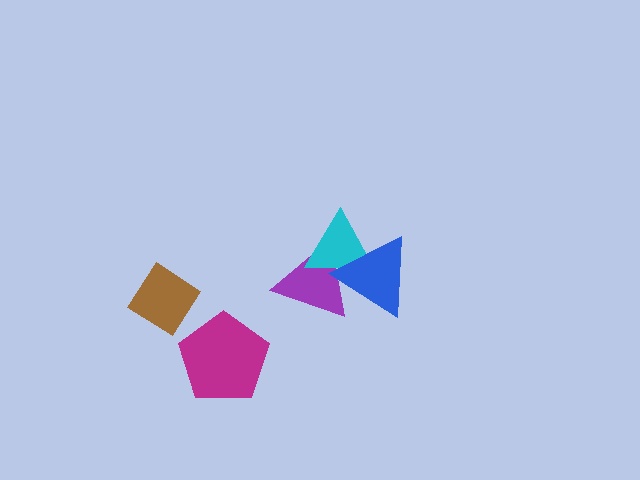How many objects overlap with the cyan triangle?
2 objects overlap with the cyan triangle.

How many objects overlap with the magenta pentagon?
0 objects overlap with the magenta pentagon.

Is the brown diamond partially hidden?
No, no other shape covers it.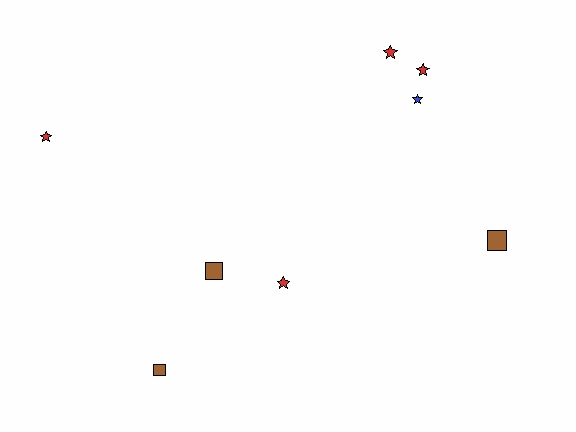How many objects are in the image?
There are 8 objects.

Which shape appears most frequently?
Star, with 5 objects.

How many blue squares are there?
There are no blue squares.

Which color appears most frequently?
Red, with 4 objects.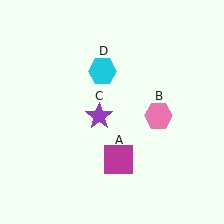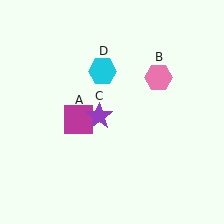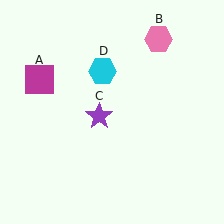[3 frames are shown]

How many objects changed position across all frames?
2 objects changed position: magenta square (object A), pink hexagon (object B).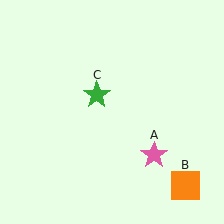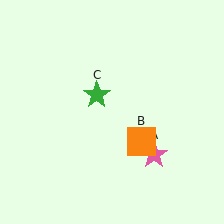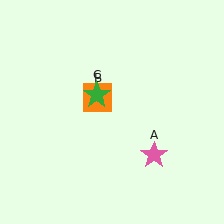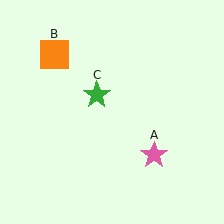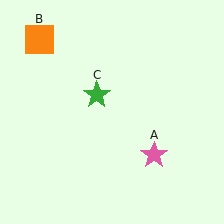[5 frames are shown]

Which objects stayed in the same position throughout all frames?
Pink star (object A) and green star (object C) remained stationary.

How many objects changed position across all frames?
1 object changed position: orange square (object B).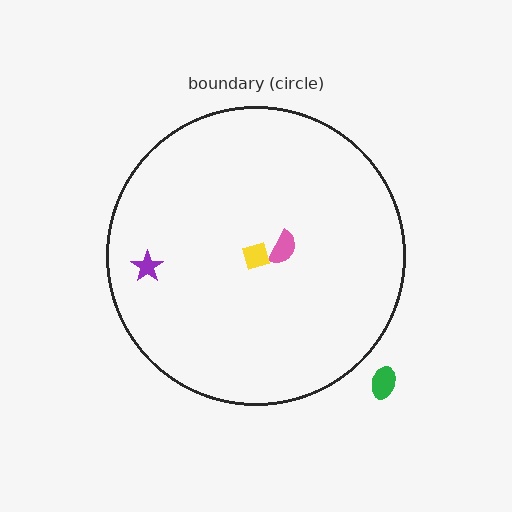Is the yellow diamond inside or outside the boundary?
Inside.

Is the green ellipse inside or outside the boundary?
Outside.